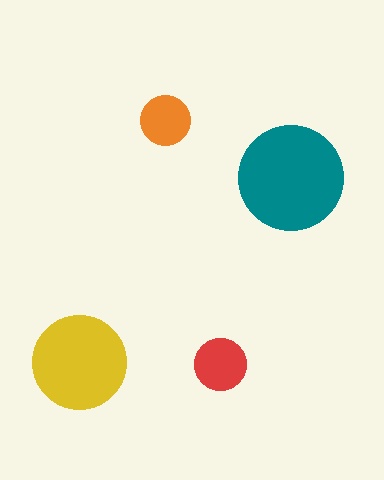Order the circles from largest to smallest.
the teal one, the yellow one, the red one, the orange one.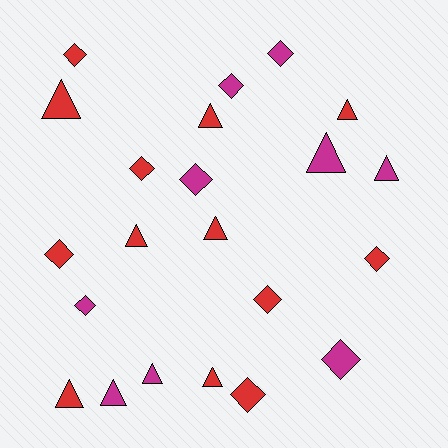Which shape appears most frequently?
Triangle, with 11 objects.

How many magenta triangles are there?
There are 4 magenta triangles.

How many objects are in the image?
There are 22 objects.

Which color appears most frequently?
Red, with 13 objects.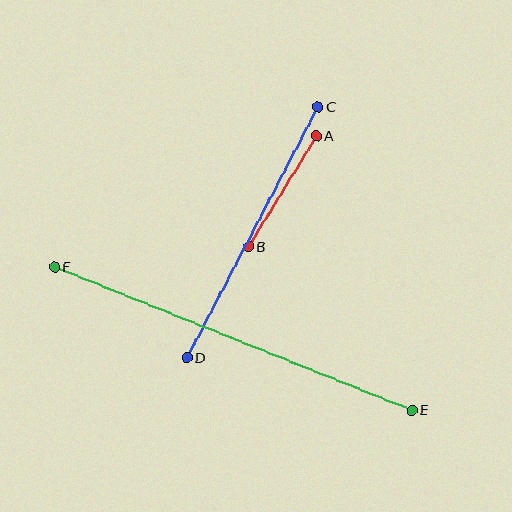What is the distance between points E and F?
The distance is approximately 385 pixels.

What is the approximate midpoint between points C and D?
The midpoint is at approximately (252, 232) pixels.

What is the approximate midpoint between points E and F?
The midpoint is at approximately (233, 338) pixels.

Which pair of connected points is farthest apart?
Points E and F are farthest apart.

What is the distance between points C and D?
The distance is approximately 283 pixels.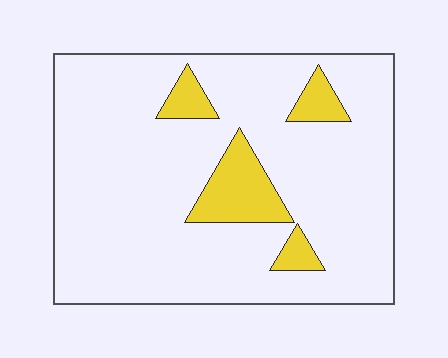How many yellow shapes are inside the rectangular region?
4.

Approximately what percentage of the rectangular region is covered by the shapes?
Approximately 10%.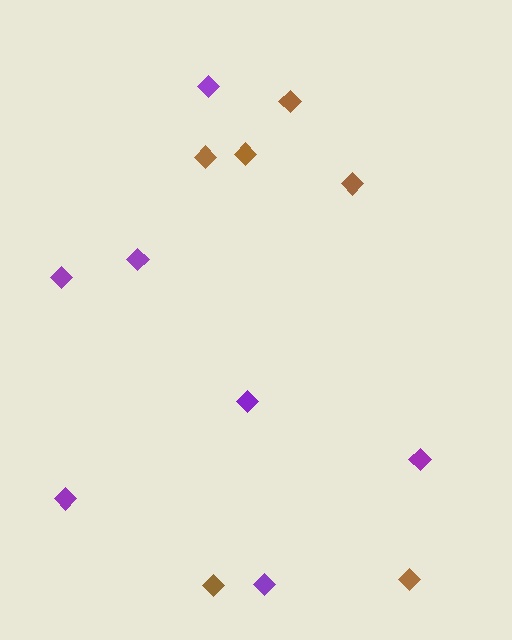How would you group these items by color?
There are 2 groups: one group of purple diamonds (7) and one group of brown diamonds (6).